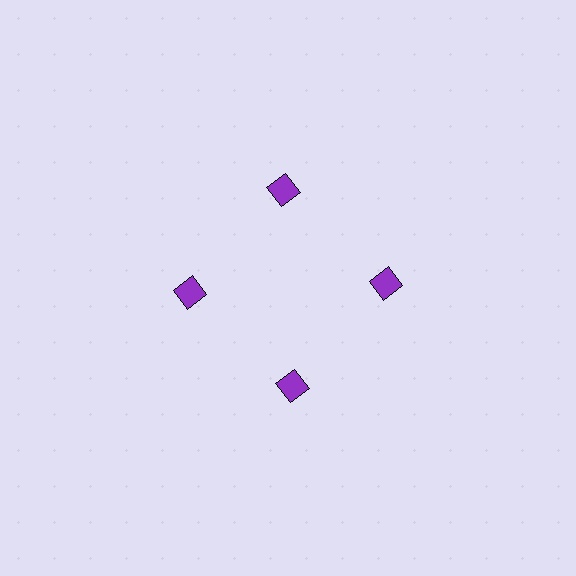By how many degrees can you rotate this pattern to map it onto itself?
The pattern maps onto itself every 90 degrees of rotation.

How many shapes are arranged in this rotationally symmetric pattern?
There are 4 shapes, arranged in 4 groups of 1.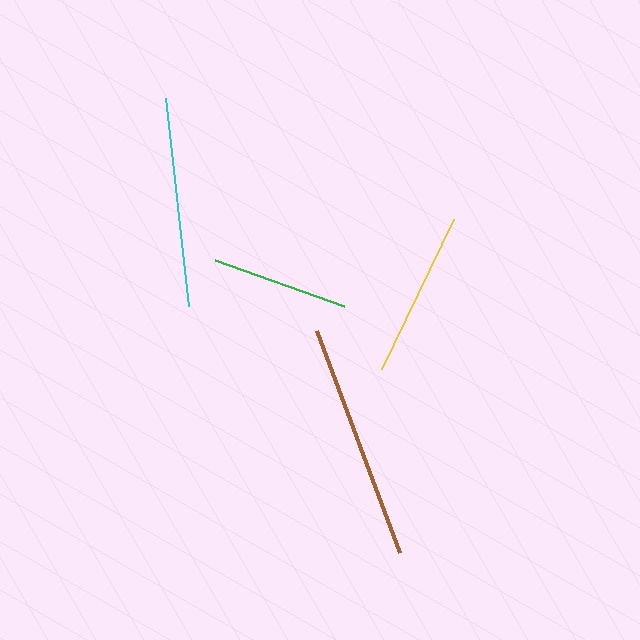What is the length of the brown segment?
The brown segment is approximately 238 pixels long.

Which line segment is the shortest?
The green line is the shortest at approximately 138 pixels.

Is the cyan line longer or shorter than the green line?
The cyan line is longer than the green line.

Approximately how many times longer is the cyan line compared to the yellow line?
The cyan line is approximately 1.3 times the length of the yellow line.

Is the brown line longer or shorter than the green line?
The brown line is longer than the green line.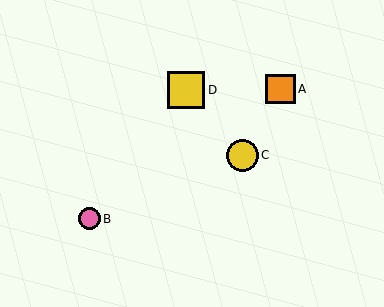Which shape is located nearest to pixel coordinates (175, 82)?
The yellow square (labeled D) at (186, 90) is nearest to that location.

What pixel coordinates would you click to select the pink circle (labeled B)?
Click at (90, 219) to select the pink circle B.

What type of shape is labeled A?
Shape A is an orange square.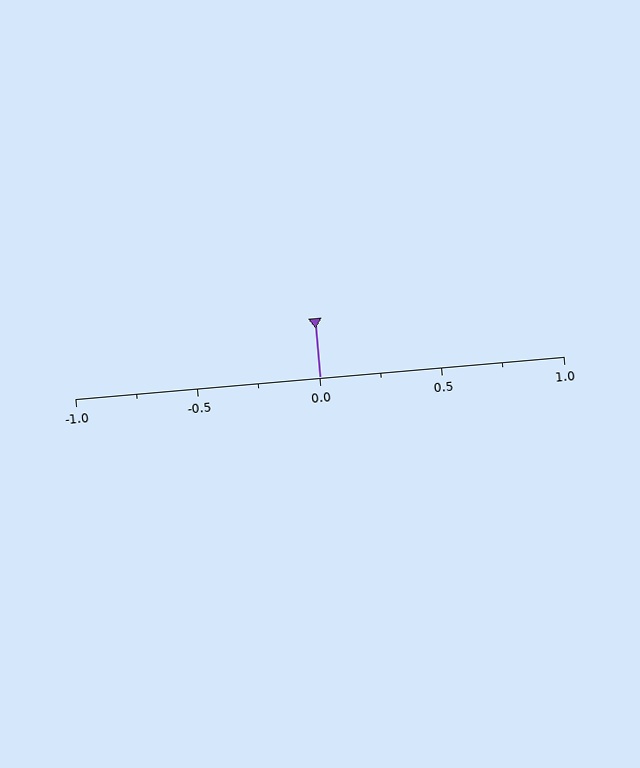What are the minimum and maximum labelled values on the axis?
The axis runs from -1.0 to 1.0.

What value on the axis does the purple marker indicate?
The marker indicates approximately 0.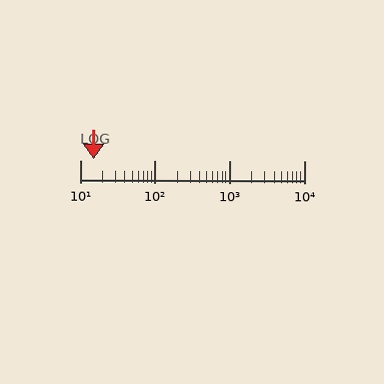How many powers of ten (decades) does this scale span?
The scale spans 3 decades, from 10 to 10000.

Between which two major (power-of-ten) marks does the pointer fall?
The pointer is between 10 and 100.